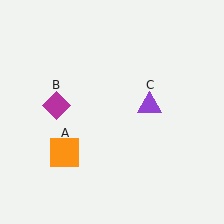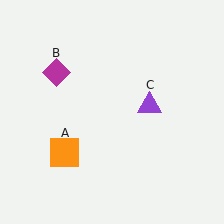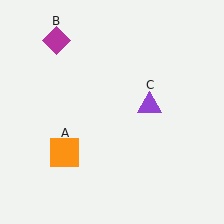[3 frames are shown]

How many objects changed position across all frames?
1 object changed position: magenta diamond (object B).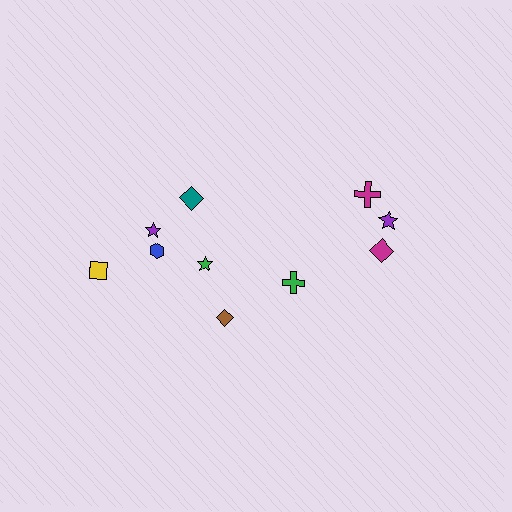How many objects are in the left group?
There are 6 objects.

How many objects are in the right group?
There are 4 objects.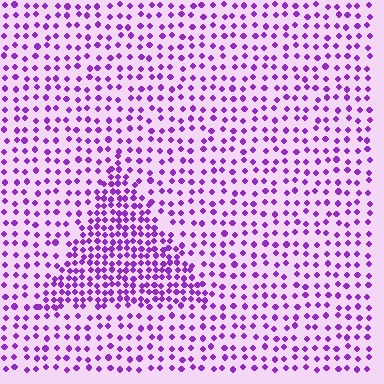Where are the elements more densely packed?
The elements are more densely packed inside the triangle boundary.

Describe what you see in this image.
The image contains small purple elements arranged at two different densities. A triangle-shaped region is visible where the elements are more densely packed than the surrounding area.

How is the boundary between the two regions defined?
The boundary is defined by a change in element density (approximately 2.1x ratio). All elements are the same color, size, and shape.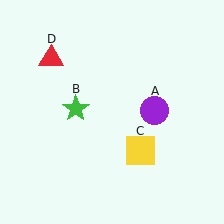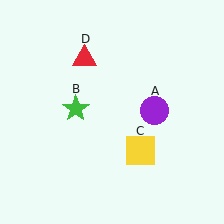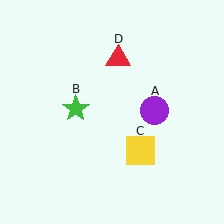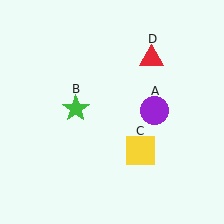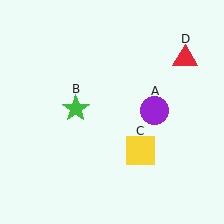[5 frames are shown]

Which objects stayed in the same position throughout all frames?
Purple circle (object A) and green star (object B) and yellow square (object C) remained stationary.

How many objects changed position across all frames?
1 object changed position: red triangle (object D).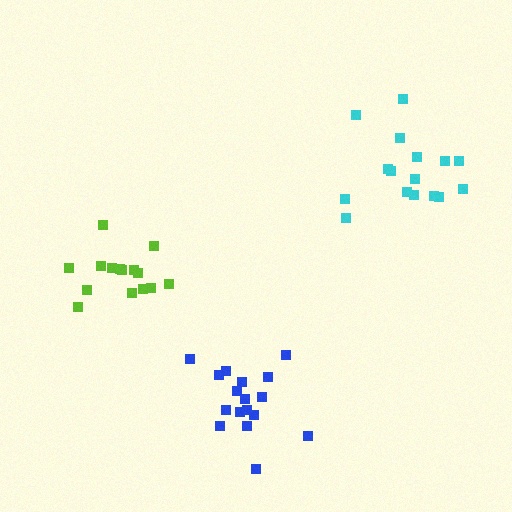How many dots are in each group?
Group 1: 17 dots, Group 2: 16 dots, Group 3: 15 dots (48 total).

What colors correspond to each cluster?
The clusters are colored: blue, cyan, lime.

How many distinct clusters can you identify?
There are 3 distinct clusters.